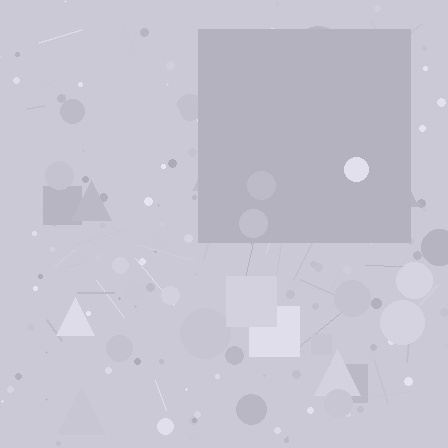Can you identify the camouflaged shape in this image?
The camouflaged shape is a square.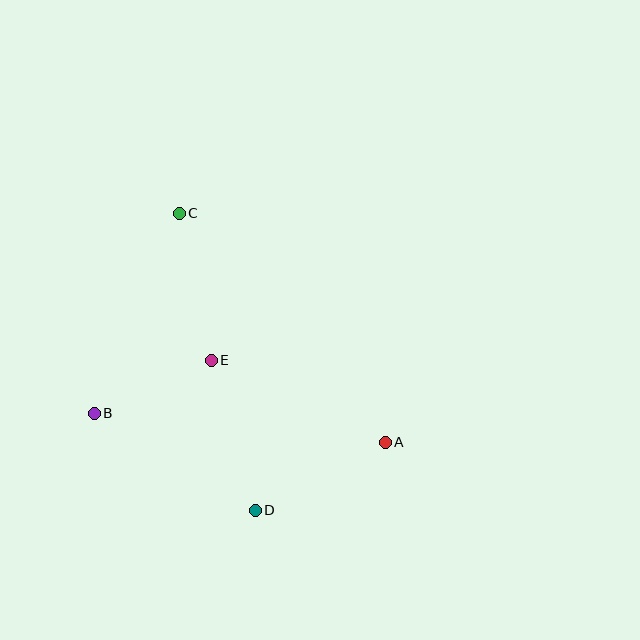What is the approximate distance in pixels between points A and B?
The distance between A and B is approximately 292 pixels.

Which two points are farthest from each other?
Points A and C are farthest from each other.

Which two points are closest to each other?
Points B and E are closest to each other.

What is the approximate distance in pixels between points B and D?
The distance between B and D is approximately 188 pixels.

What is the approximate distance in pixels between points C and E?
The distance between C and E is approximately 150 pixels.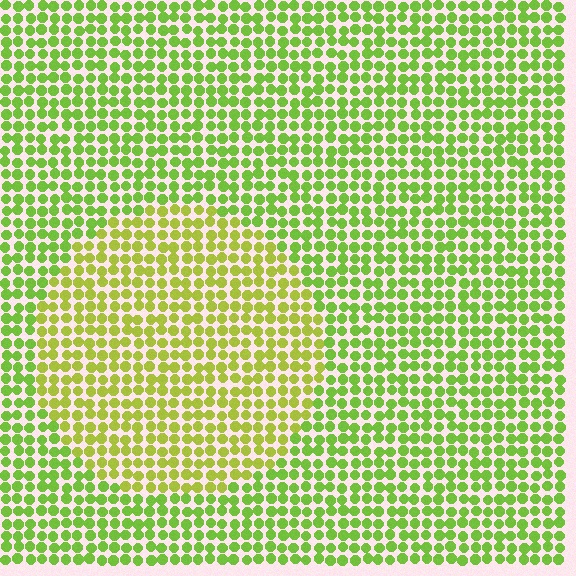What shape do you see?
I see a circle.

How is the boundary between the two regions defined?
The boundary is defined purely by a slight shift in hue (about 24 degrees). Spacing, size, and orientation are identical on both sides.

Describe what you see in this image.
The image is filled with small lime elements in a uniform arrangement. A circle-shaped region is visible where the elements are tinted to a slightly different hue, forming a subtle color boundary.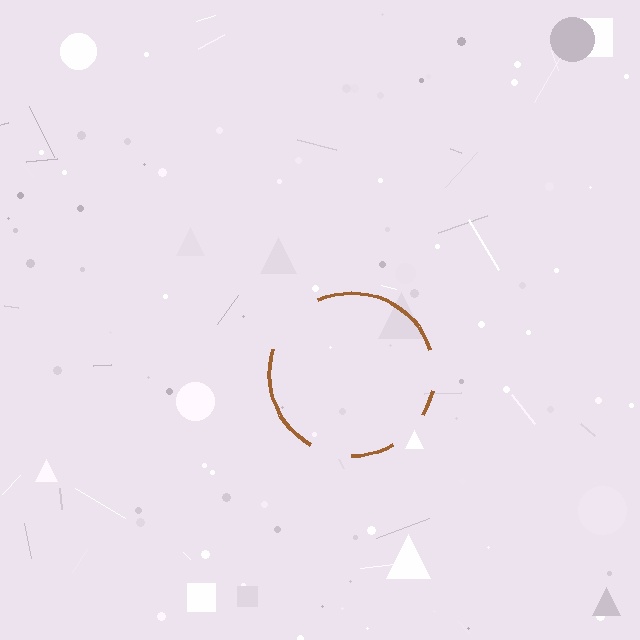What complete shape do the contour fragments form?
The contour fragments form a circle.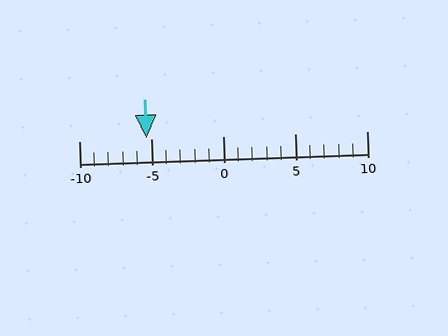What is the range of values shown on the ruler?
The ruler shows values from -10 to 10.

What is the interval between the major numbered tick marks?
The major tick marks are spaced 5 units apart.